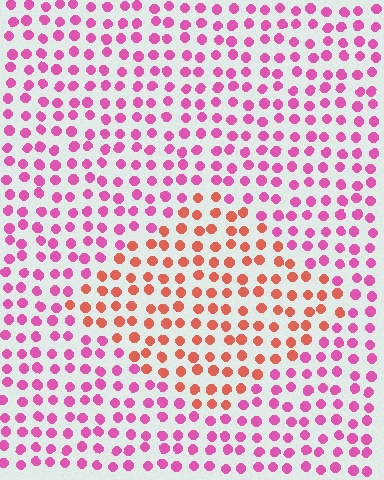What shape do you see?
I see a diamond.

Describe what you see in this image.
The image is filled with small pink elements in a uniform arrangement. A diamond-shaped region is visible where the elements are tinted to a slightly different hue, forming a subtle color boundary.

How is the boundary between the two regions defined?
The boundary is defined purely by a slight shift in hue (about 46 degrees). Spacing, size, and orientation are identical on both sides.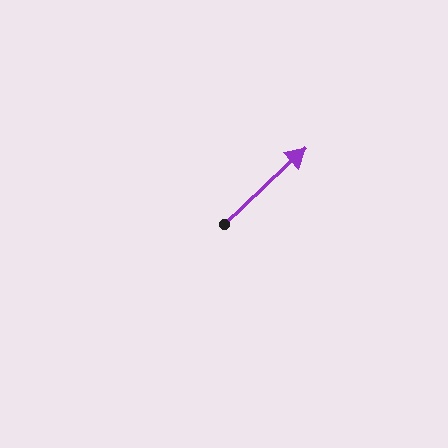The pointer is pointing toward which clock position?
Roughly 2 o'clock.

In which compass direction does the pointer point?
Northeast.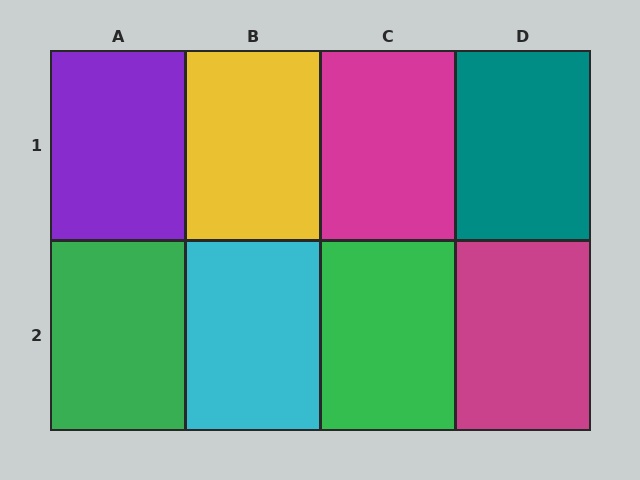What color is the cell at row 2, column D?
Magenta.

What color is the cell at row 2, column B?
Cyan.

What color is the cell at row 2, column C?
Green.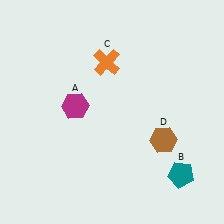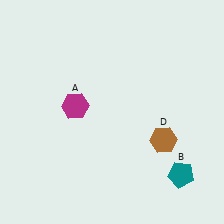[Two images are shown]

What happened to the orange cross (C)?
The orange cross (C) was removed in Image 2. It was in the top-left area of Image 1.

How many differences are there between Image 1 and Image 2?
There is 1 difference between the two images.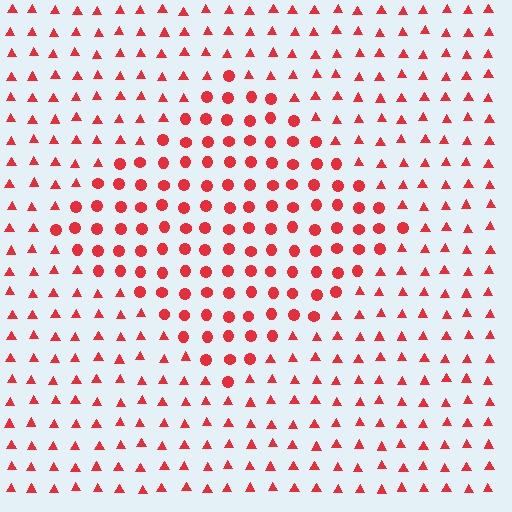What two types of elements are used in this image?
The image uses circles inside the diamond region and triangles outside it.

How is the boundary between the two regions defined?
The boundary is defined by a change in element shape: circles inside vs. triangles outside. All elements share the same color and spacing.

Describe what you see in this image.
The image is filled with small red elements arranged in a uniform grid. A diamond-shaped region contains circles, while the surrounding area contains triangles. The boundary is defined purely by the change in element shape.